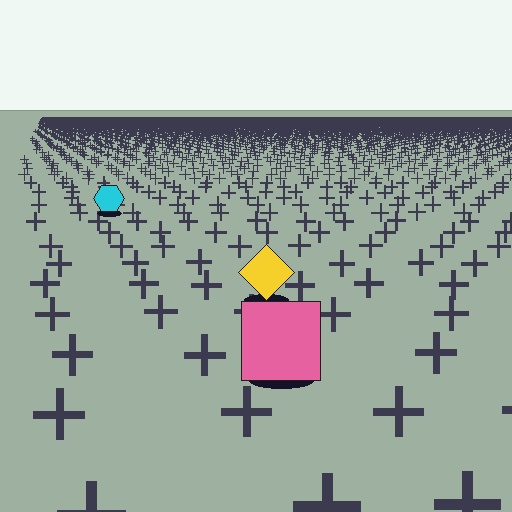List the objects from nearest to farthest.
From nearest to farthest: the pink square, the yellow diamond, the cyan hexagon.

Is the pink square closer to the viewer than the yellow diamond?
Yes. The pink square is closer — you can tell from the texture gradient: the ground texture is coarser near it.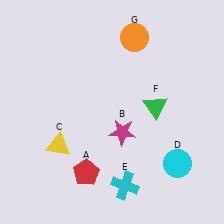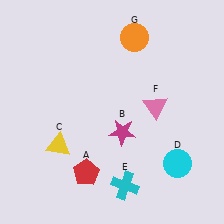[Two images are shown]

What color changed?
The triangle (F) changed from green in Image 1 to pink in Image 2.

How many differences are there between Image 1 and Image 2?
There is 1 difference between the two images.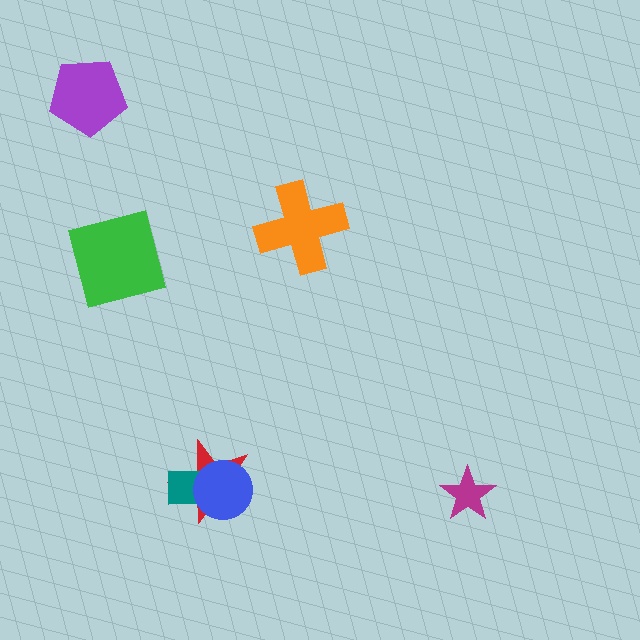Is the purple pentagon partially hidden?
No, no other shape covers it.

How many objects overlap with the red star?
2 objects overlap with the red star.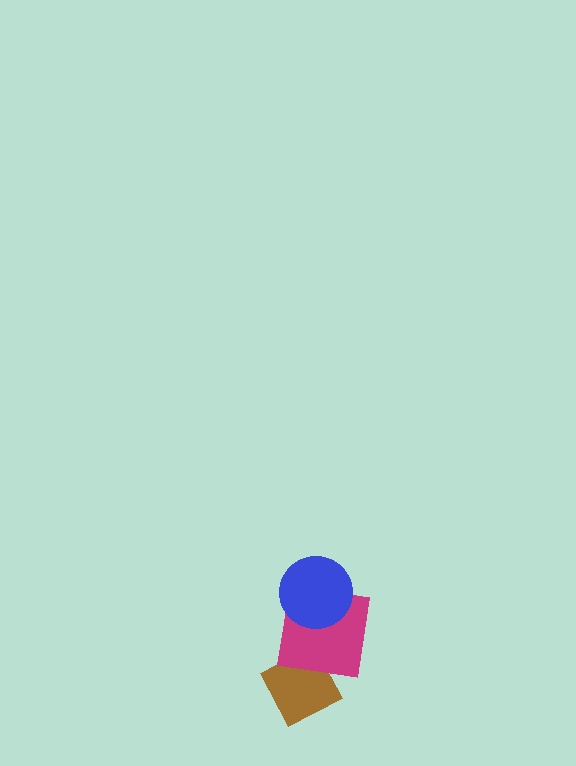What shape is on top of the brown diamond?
The magenta square is on top of the brown diamond.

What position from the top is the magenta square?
The magenta square is 2nd from the top.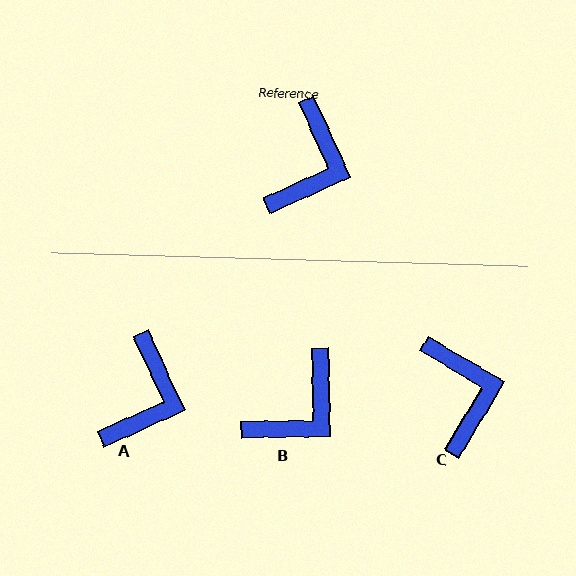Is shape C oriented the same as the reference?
No, it is off by about 35 degrees.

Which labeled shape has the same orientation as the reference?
A.